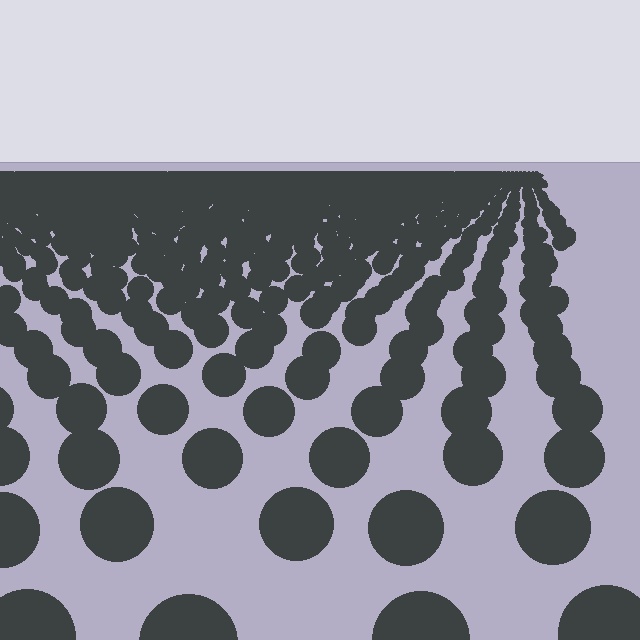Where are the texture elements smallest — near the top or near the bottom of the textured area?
Near the top.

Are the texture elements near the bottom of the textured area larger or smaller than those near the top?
Larger. Near the bottom, elements are closer to the viewer and appear at a bigger on-screen size.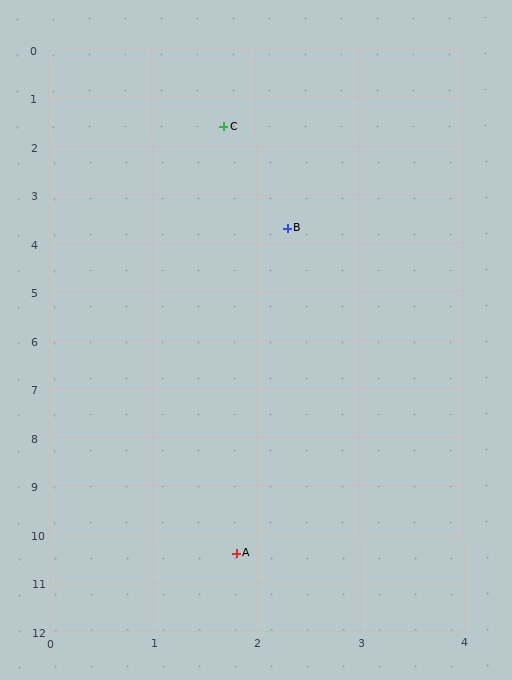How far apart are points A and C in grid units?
Points A and C are about 8.8 grid units apart.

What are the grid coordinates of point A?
Point A is at approximately (1.8, 10.4).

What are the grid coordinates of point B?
Point B is at approximately (2.3, 3.7).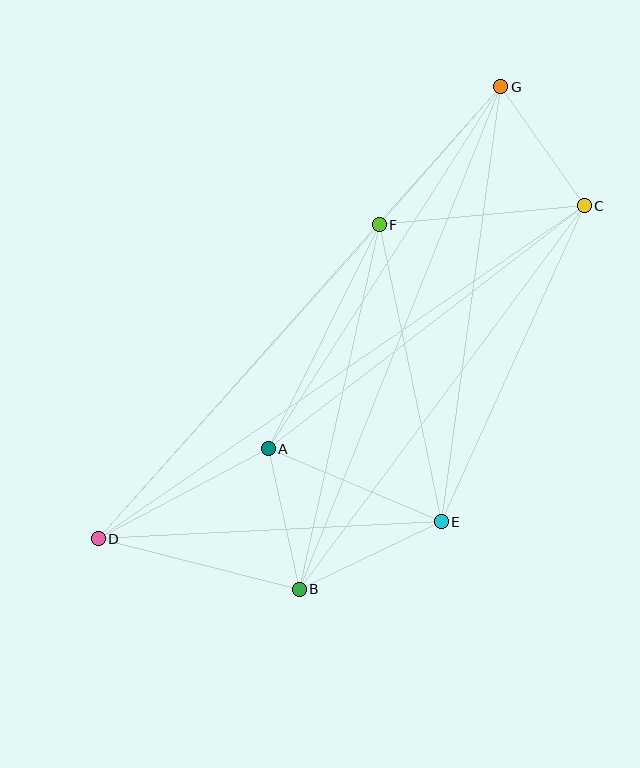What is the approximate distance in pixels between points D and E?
The distance between D and E is approximately 344 pixels.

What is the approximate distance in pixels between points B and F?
The distance between B and F is approximately 373 pixels.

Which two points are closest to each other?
Points A and B are closest to each other.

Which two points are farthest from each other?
Points D and G are farthest from each other.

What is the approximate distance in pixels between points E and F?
The distance between E and F is approximately 304 pixels.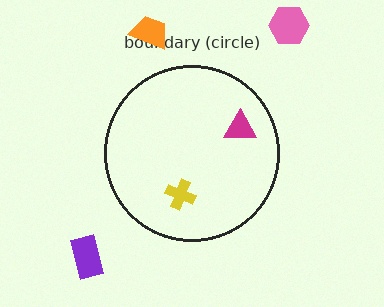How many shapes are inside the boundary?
2 inside, 3 outside.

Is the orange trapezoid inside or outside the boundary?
Outside.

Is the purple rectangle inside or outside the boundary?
Outside.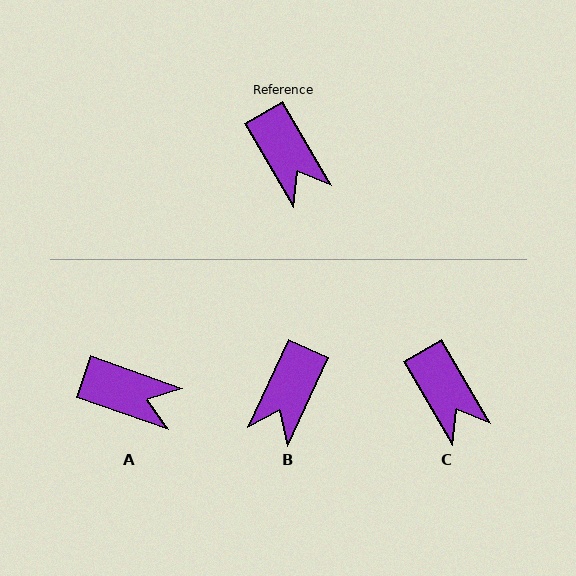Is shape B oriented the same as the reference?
No, it is off by about 55 degrees.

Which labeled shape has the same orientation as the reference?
C.